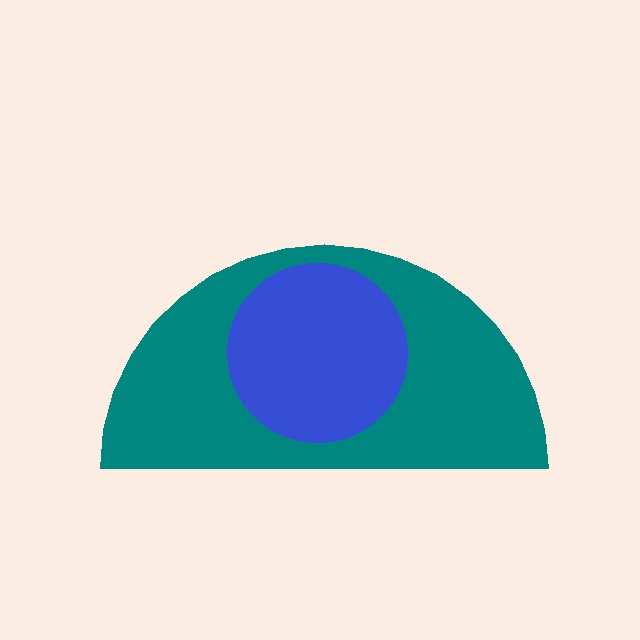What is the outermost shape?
The teal semicircle.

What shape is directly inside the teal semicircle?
The blue circle.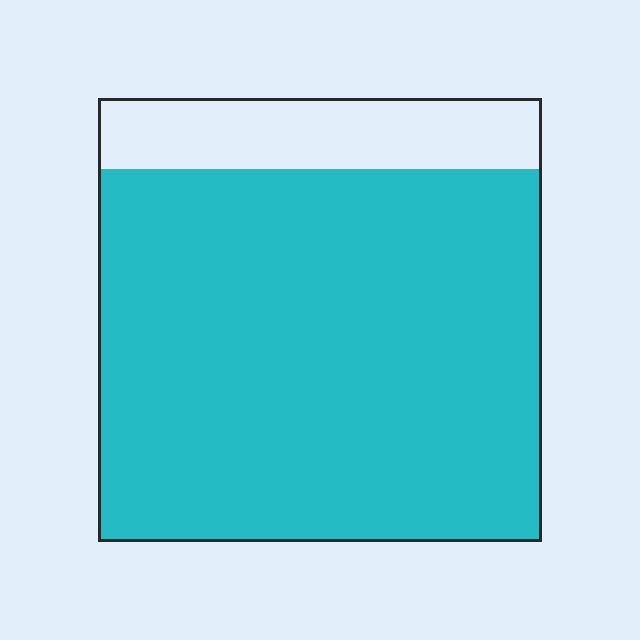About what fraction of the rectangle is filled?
About five sixths (5/6).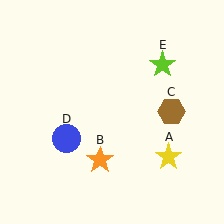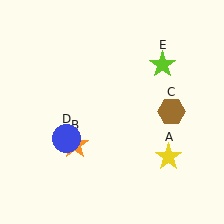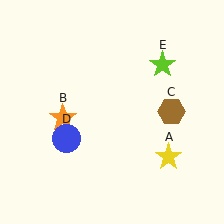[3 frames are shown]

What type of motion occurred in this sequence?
The orange star (object B) rotated clockwise around the center of the scene.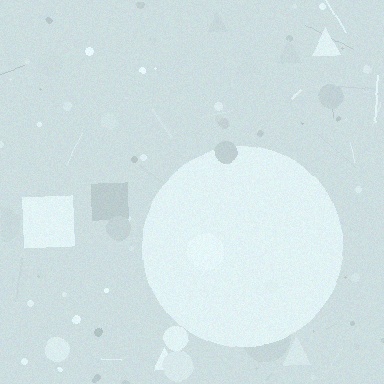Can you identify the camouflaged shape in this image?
The camouflaged shape is a circle.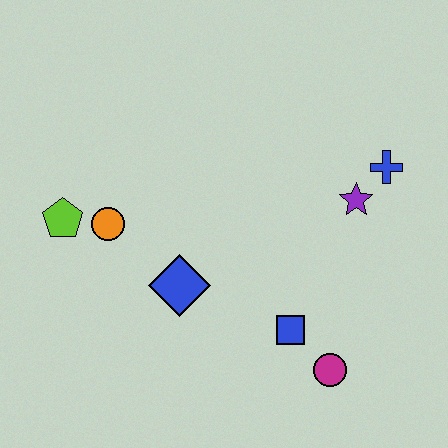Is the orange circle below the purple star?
Yes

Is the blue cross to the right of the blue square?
Yes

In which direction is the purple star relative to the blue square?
The purple star is above the blue square.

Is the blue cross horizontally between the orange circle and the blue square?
No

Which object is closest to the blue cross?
The purple star is closest to the blue cross.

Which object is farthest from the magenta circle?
The lime pentagon is farthest from the magenta circle.